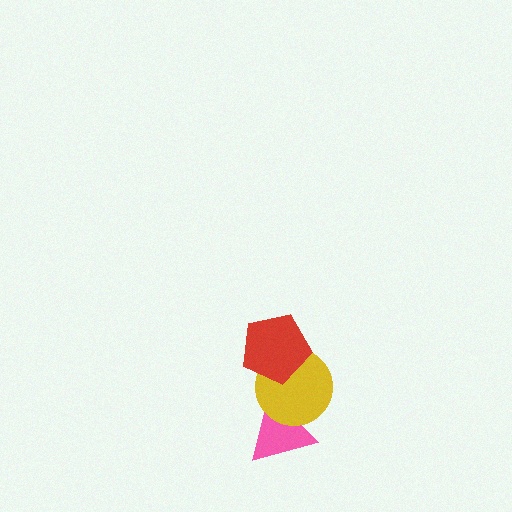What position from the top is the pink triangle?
The pink triangle is 3rd from the top.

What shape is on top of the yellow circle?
The red pentagon is on top of the yellow circle.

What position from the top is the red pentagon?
The red pentagon is 1st from the top.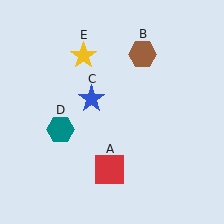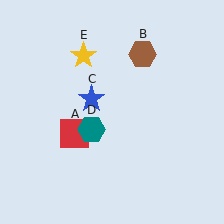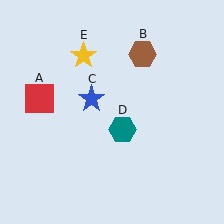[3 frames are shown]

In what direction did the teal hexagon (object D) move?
The teal hexagon (object D) moved right.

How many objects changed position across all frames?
2 objects changed position: red square (object A), teal hexagon (object D).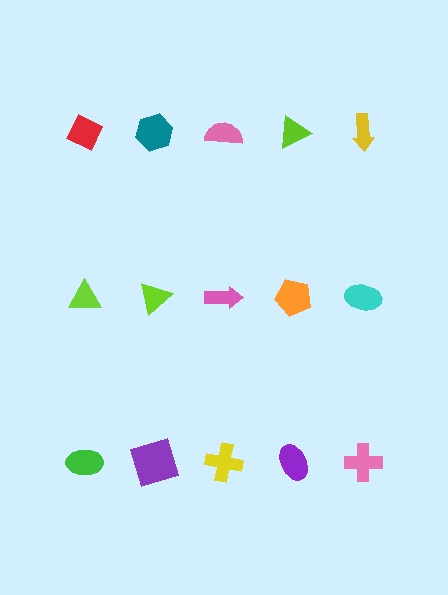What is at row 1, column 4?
A lime triangle.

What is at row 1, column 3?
A pink semicircle.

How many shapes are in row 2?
5 shapes.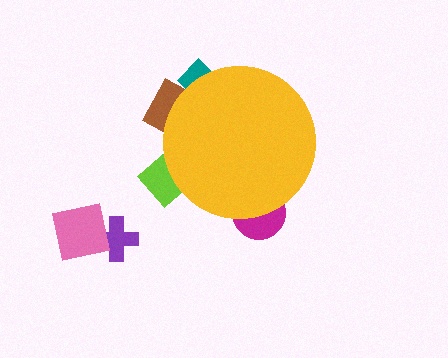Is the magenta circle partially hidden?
Yes, the magenta circle is partially hidden behind the yellow circle.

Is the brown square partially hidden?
Yes, the brown square is partially hidden behind the yellow circle.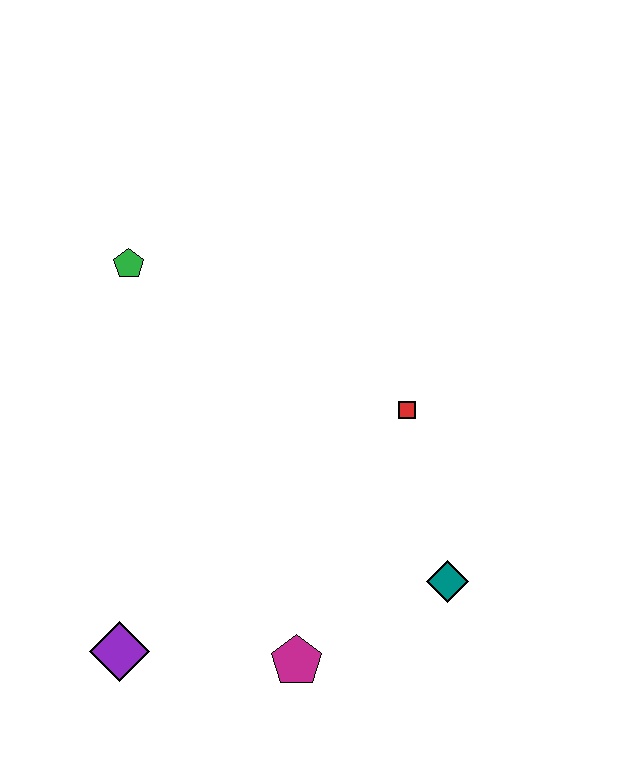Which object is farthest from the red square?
The purple diamond is farthest from the red square.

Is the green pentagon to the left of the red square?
Yes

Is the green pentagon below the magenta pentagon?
No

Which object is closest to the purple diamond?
The magenta pentagon is closest to the purple diamond.